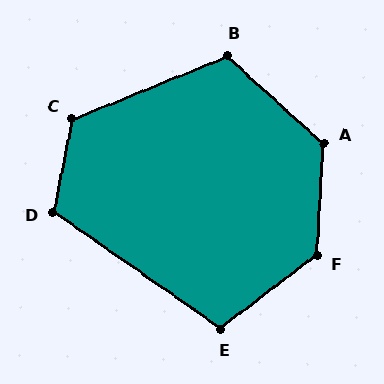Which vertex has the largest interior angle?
F, at approximately 131 degrees.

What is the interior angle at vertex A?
Approximately 129 degrees (obtuse).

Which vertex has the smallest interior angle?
E, at approximately 108 degrees.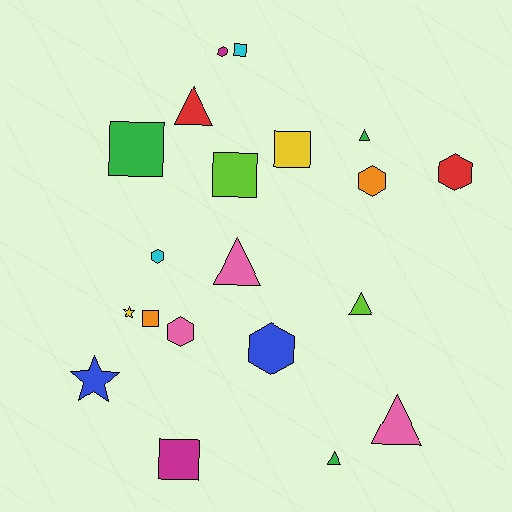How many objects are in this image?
There are 20 objects.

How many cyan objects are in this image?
There are 2 cyan objects.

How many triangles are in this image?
There are 6 triangles.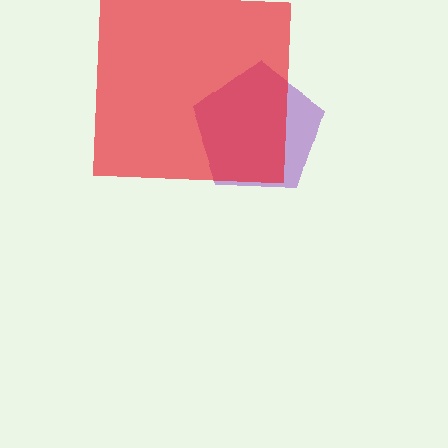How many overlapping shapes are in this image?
There are 2 overlapping shapes in the image.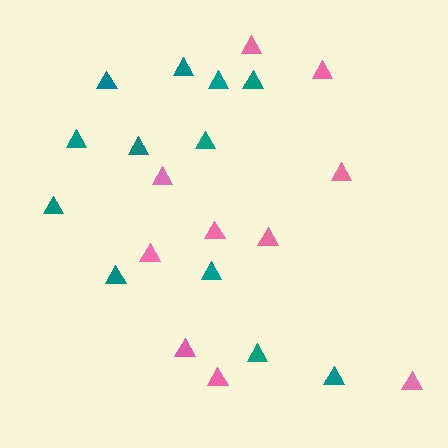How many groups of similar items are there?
There are 2 groups: one group of teal triangles (12) and one group of pink triangles (10).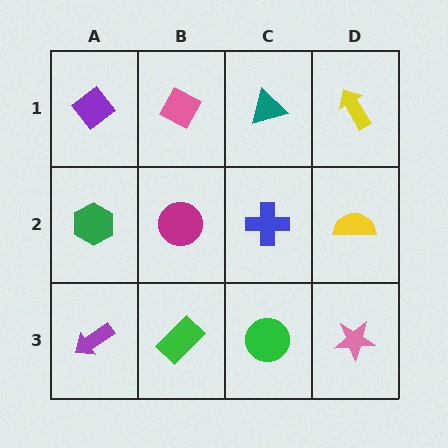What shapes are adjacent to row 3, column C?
A blue cross (row 2, column C), a green rectangle (row 3, column B), a pink star (row 3, column D).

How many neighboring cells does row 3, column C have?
3.